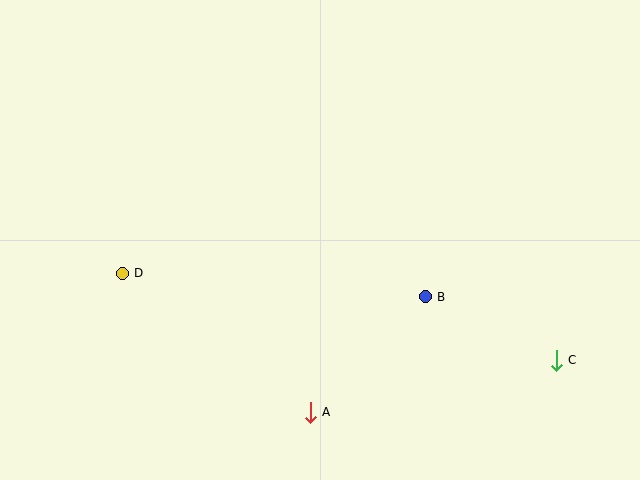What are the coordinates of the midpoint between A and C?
The midpoint between A and C is at (433, 386).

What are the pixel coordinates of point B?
Point B is at (425, 297).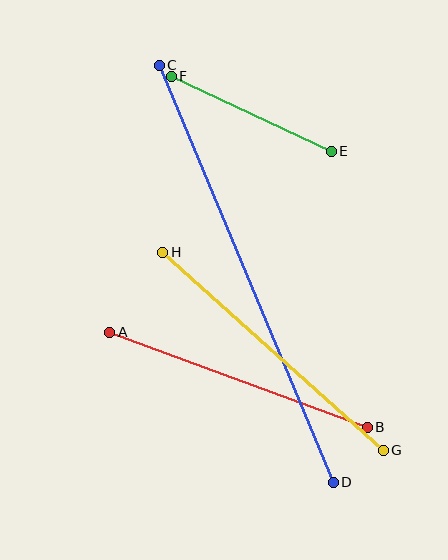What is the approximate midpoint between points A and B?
The midpoint is at approximately (238, 380) pixels.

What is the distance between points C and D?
The distance is approximately 452 pixels.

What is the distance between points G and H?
The distance is approximately 296 pixels.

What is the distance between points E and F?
The distance is approximately 177 pixels.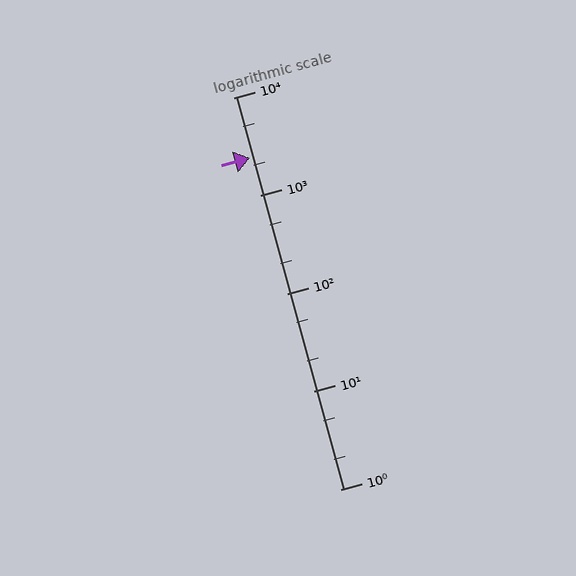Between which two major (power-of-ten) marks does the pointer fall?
The pointer is between 1000 and 10000.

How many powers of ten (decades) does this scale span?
The scale spans 4 decades, from 1 to 10000.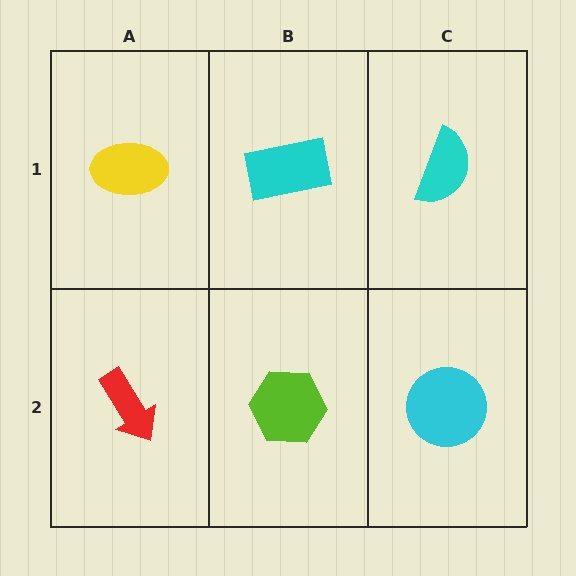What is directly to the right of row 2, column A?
A lime hexagon.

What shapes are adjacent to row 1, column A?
A red arrow (row 2, column A), a cyan rectangle (row 1, column B).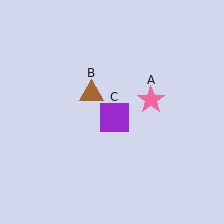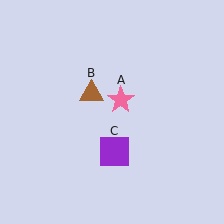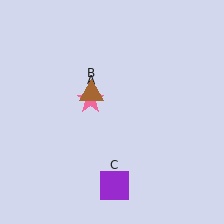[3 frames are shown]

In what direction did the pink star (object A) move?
The pink star (object A) moved left.